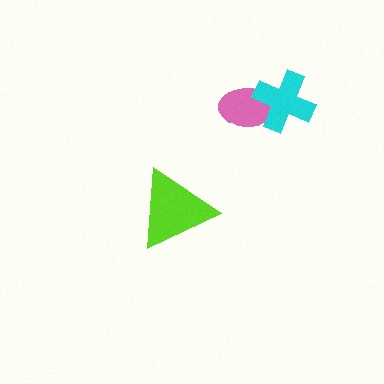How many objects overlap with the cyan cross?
1 object overlaps with the cyan cross.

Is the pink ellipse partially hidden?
Yes, it is partially covered by another shape.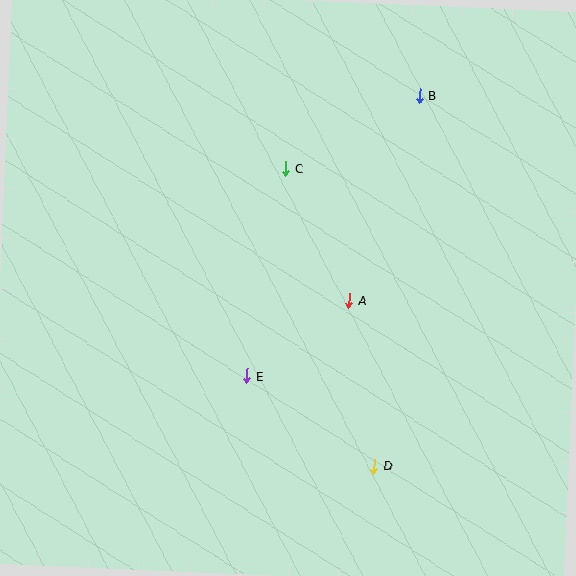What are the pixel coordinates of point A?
Point A is at (349, 300).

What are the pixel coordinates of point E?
Point E is at (247, 376).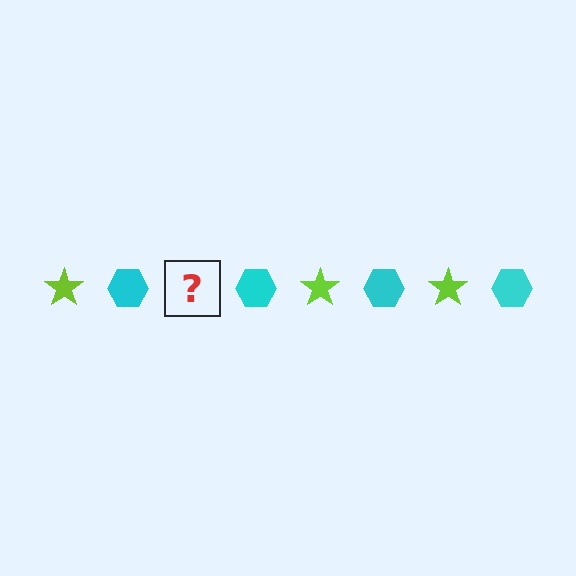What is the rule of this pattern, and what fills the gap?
The rule is that the pattern alternates between lime star and cyan hexagon. The gap should be filled with a lime star.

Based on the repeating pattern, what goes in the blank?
The blank should be a lime star.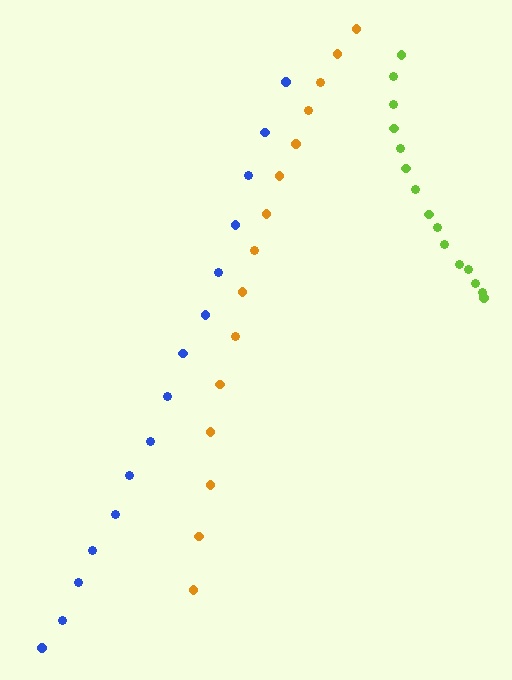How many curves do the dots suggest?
There are 3 distinct paths.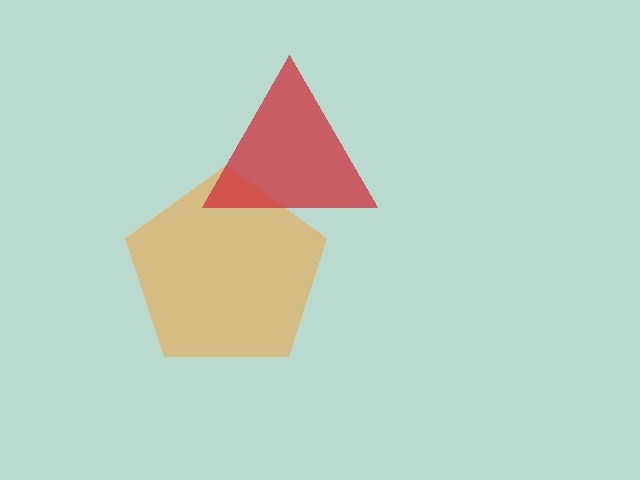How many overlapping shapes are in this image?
There are 2 overlapping shapes in the image.